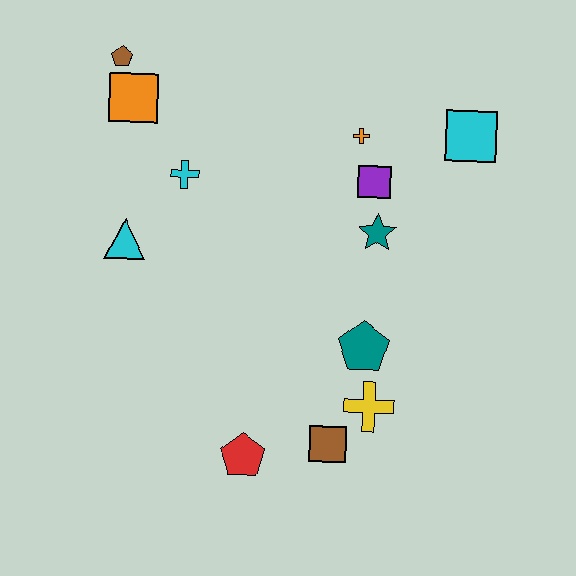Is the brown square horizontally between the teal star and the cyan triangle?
Yes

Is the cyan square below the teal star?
No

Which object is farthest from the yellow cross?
The brown pentagon is farthest from the yellow cross.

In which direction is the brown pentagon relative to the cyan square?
The brown pentagon is to the left of the cyan square.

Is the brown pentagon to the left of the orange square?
Yes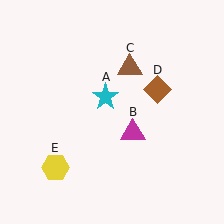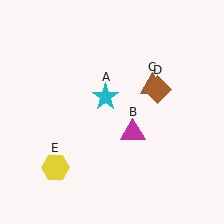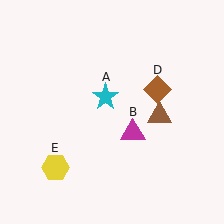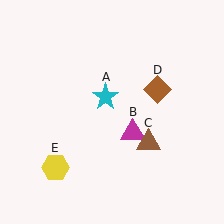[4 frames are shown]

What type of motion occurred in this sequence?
The brown triangle (object C) rotated clockwise around the center of the scene.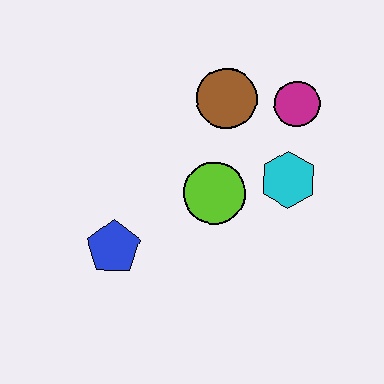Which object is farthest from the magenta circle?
The blue pentagon is farthest from the magenta circle.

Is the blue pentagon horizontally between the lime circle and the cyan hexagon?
No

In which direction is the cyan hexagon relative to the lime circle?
The cyan hexagon is to the right of the lime circle.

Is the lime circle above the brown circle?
No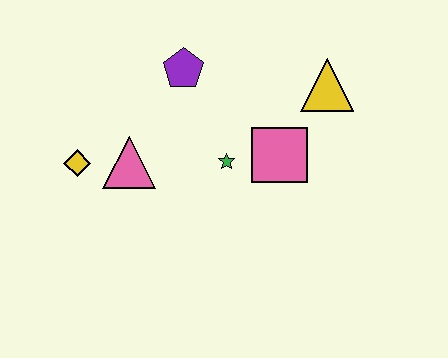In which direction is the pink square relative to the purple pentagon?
The pink square is to the right of the purple pentagon.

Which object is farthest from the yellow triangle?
The yellow diamond is farthest from the yellow triangle.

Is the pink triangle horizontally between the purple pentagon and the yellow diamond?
Yes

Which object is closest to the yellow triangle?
The pink square is closest to the yellow triangle.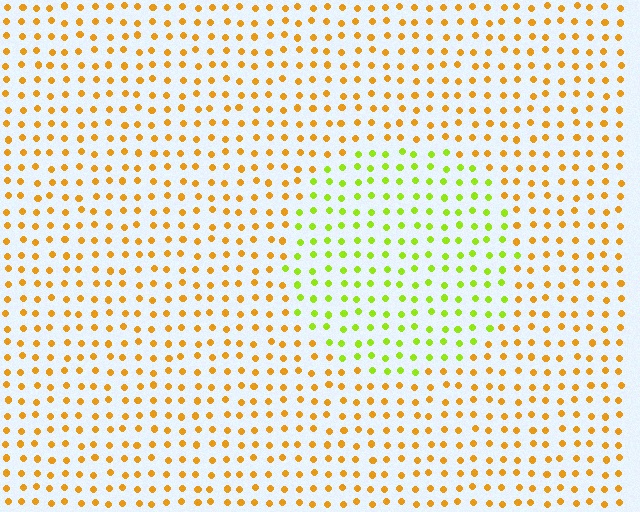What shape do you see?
I see a circle.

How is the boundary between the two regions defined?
The boundary is defined purely by a slight shift in hue (about 47 degrees). Spacing, size, and orientation are identical on both sides.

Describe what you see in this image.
The image is filled with small orange elements in a uniform arrangement. A circle-shaped region is visible where the elements are tinted to a slightly different hue, forming a subtle color boundary.